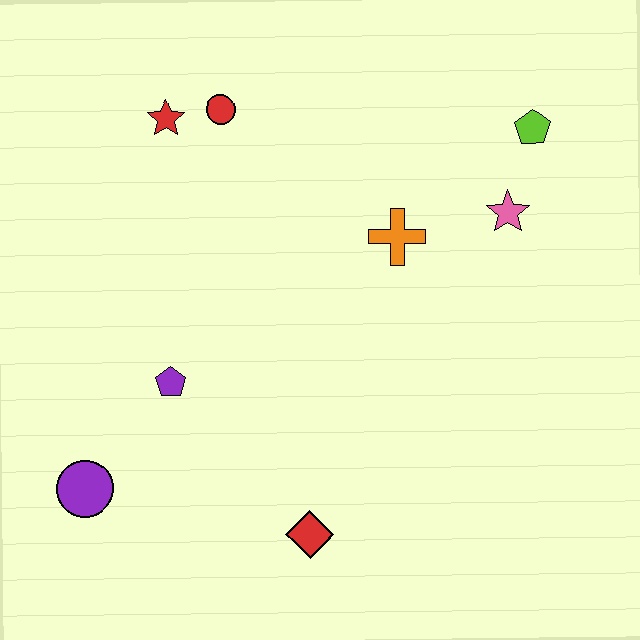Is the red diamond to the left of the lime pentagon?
Yes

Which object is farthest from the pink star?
The purple circle is farthest from the pink star.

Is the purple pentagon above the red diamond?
Yes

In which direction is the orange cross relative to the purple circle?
The orange cross is to the right of the purple circle.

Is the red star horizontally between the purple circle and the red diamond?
Yes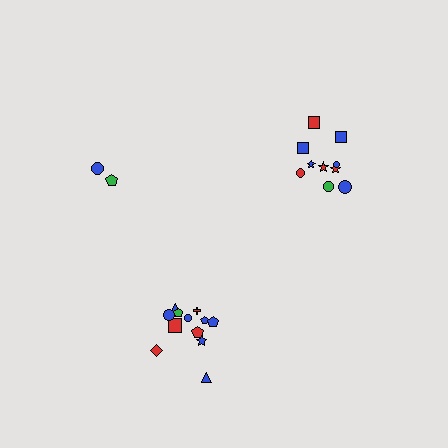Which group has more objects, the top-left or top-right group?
The top-right group.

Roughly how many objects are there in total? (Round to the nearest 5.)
Roughly 25 objects in total.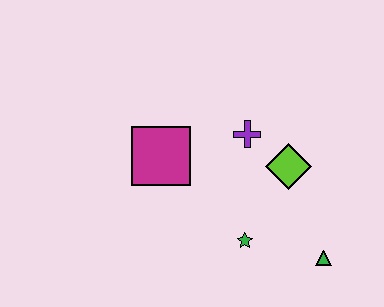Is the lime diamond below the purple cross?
Yes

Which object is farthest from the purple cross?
The green triangle is farthest from the purple cross.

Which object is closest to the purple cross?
The lime diamond is closest to the purple cross.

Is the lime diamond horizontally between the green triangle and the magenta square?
Yes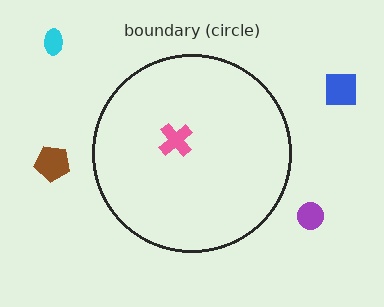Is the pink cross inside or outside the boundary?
Inside.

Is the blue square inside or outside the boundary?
Outside.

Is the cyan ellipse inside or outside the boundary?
Outside.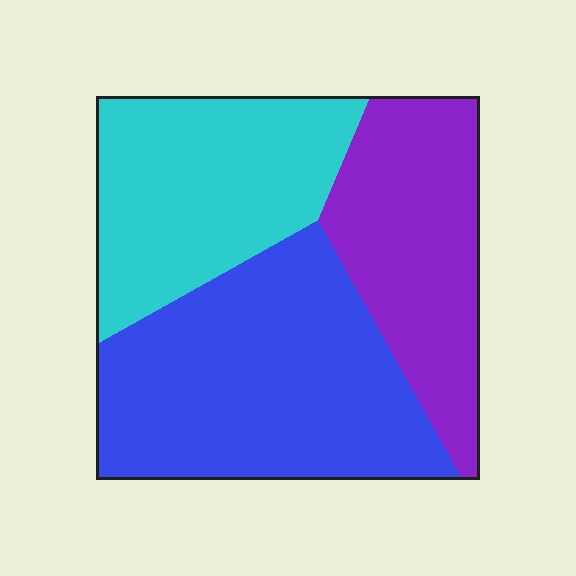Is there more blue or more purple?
Blue.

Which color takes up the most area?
Blue, at roughly 40%.